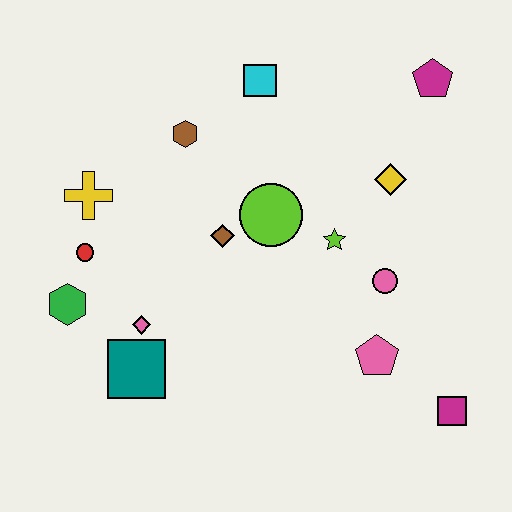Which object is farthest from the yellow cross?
The magenta square is farthest from the yellow cross.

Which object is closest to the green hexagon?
The red circle is closest to the green hexagon.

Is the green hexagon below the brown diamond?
Yes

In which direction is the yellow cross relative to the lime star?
The yellow cross is to the left of the lime star.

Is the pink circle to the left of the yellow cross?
No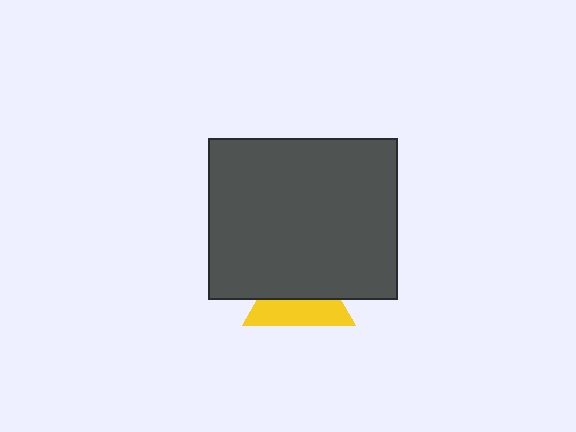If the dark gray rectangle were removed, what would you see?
You would see the complete yellow triangle.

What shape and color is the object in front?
The object in front is a dark gray rectangle.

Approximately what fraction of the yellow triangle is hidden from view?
Roughly 54% of the yellow triangle is hidden behind the dark gray rectangle.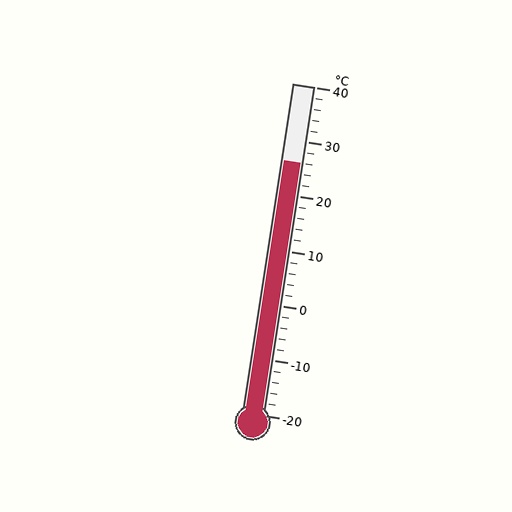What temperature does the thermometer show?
The thermometer shows approximately 26°C.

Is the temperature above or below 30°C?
The temperature is below 30°C.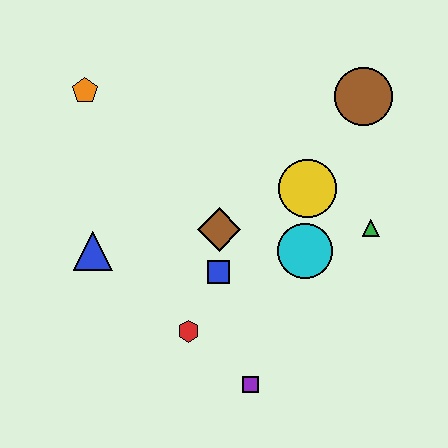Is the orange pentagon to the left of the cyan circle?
Yes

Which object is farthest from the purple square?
The orange pentagon is farthest from the purple square.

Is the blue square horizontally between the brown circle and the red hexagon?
Yes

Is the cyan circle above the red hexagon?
Yes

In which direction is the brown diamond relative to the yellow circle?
The brown diamond is to the left of the yellow circle.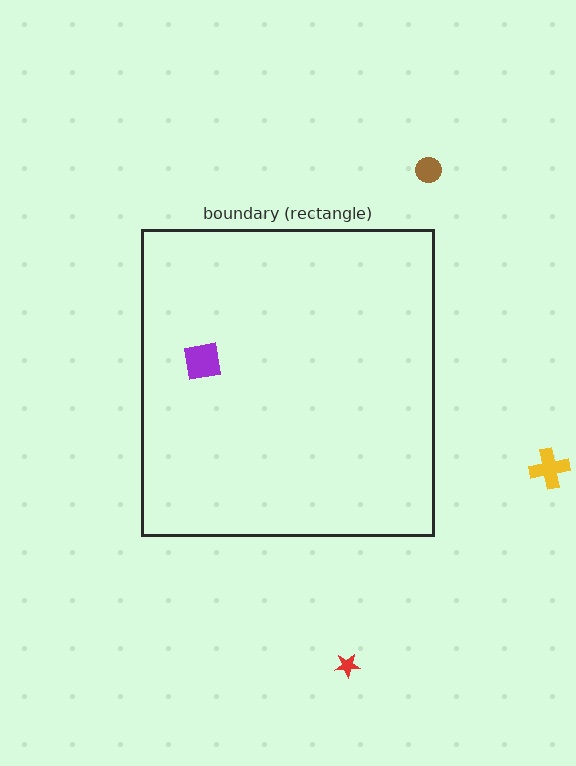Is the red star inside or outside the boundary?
Outside.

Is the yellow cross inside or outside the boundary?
Outside.